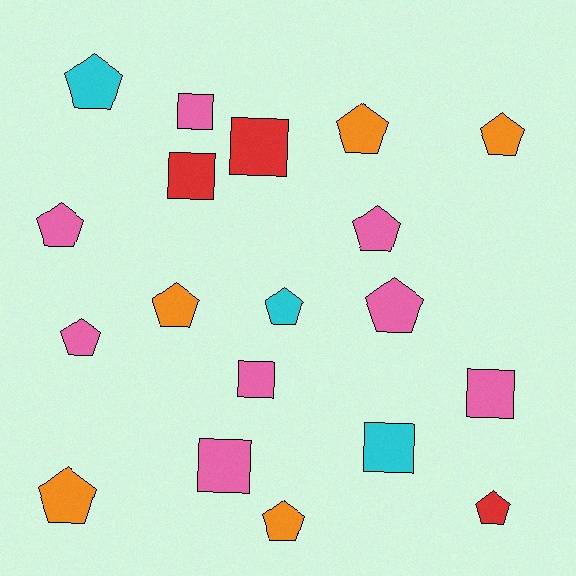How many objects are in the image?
There are 19 objects.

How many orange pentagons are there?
There are 5 orange pentagons.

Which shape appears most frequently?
Pentagon, with 12 objects.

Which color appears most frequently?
Pink, with 8 objects.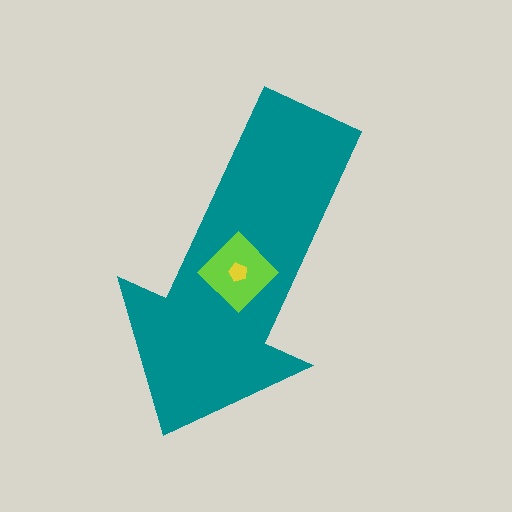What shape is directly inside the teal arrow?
The lime diamond.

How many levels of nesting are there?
3.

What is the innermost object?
The yellow pentagon.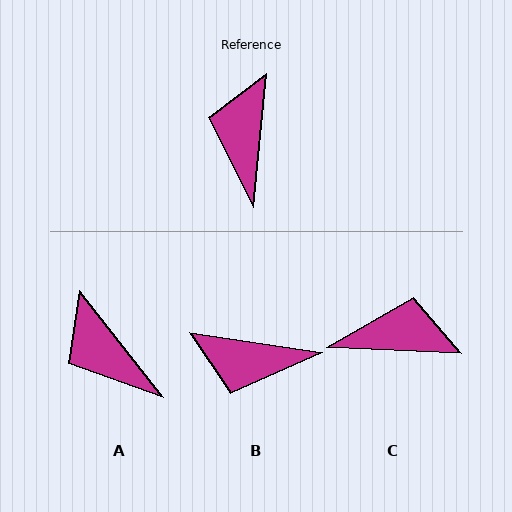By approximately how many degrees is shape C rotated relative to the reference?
Approximately 87 degrees clockwise.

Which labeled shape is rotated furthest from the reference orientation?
B, about 87 degrees away.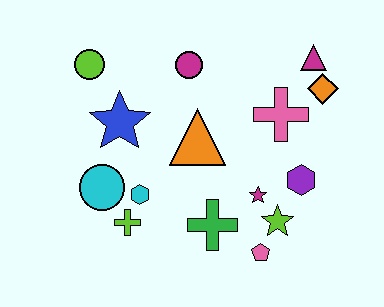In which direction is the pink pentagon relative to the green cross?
The pink pentagon is to the right of the green cross.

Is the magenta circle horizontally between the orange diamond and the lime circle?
Yes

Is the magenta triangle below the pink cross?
No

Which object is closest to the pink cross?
The orange diamond is closest to the pink cross.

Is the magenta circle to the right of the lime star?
No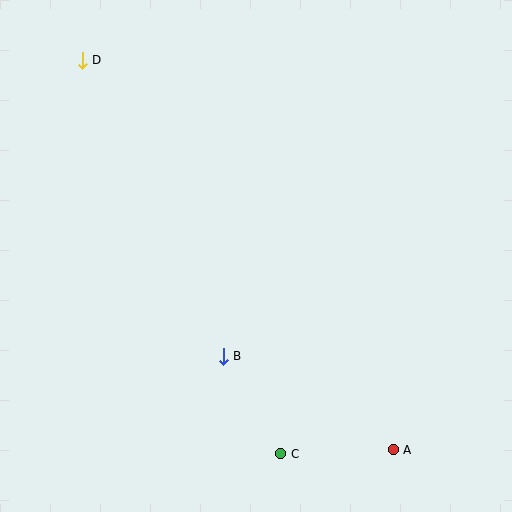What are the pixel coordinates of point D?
Point D is at (82, 60).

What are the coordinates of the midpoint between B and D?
The midpoint between B and D is at (153, 208).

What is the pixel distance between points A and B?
The distance between A and B is 194 pixels.